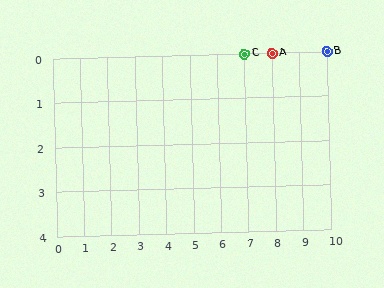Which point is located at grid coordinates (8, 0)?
Point A is at (8, 0).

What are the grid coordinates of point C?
Point C is at grid coordinates (7, 0).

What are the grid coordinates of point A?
Point A is at grid coordinates (8, 0).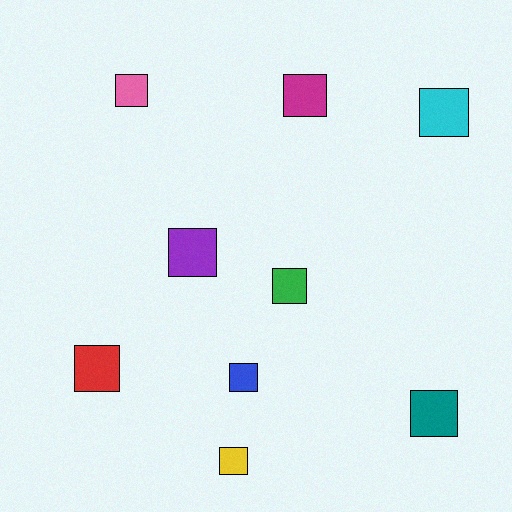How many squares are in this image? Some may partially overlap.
There are 9 squares.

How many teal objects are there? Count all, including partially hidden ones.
There is 1 teal object.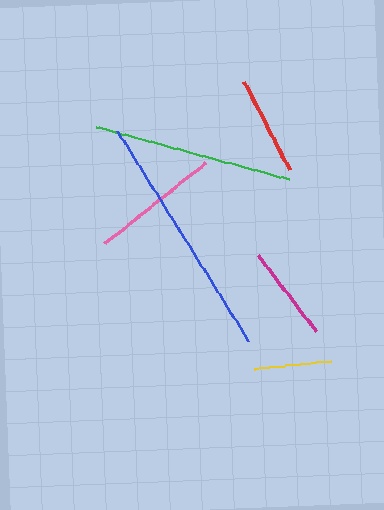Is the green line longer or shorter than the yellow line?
The green line is longer than the yellow line.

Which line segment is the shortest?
The yellow line is the shortest at approximately 78 pixels.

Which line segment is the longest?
The blue line is the longest at approximately 248 pixels.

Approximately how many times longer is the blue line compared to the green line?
The blue line is approximately 1.2 times the length of the green line.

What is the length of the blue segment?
The blue segment is approximately 248 pixels long.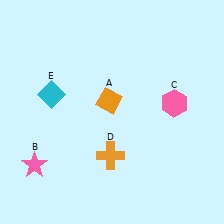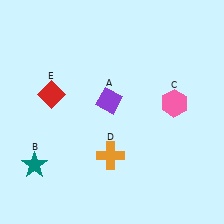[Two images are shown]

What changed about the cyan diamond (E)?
In Image 1, E is cyan. In Image 2, it changed to red.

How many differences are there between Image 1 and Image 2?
There are 3 differences between the two images.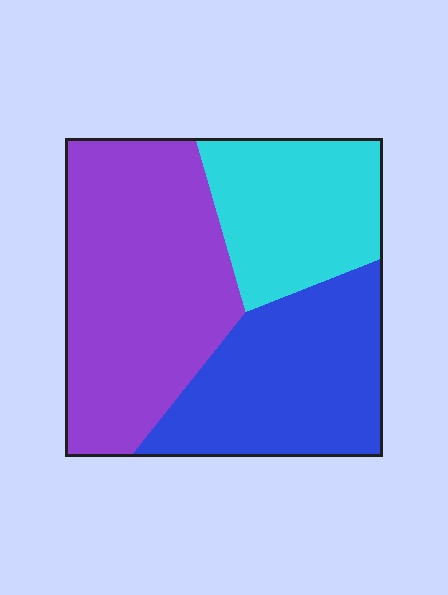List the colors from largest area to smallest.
From largest to smallest: purple, blue, cyan.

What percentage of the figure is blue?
Blue takes up about one third (1/3) of the figure.